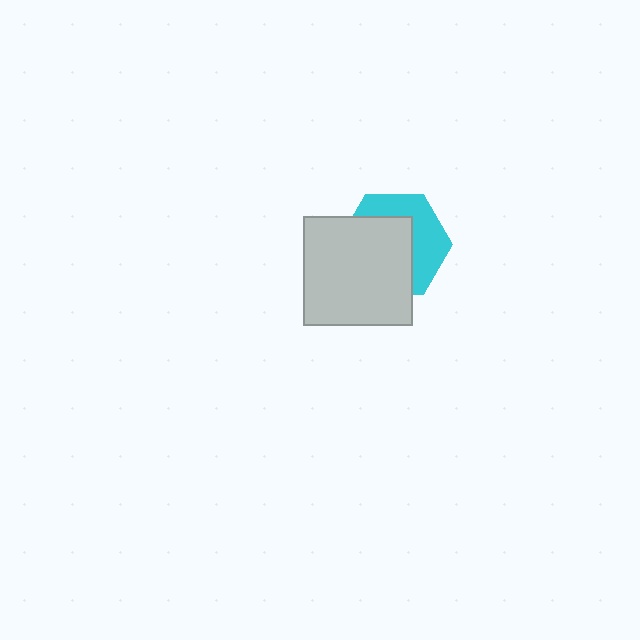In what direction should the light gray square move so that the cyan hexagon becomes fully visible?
The light gray square should move toward the lower-left. That is the shortest direction to clear the overlap and leave the cyan hexagon fully visible.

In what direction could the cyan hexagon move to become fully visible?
The cyan hexagon could move toward the upper-right. That would shift it out from behind the light gray square entirely.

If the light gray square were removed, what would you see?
You would see the complete cyan hexagon.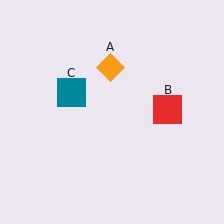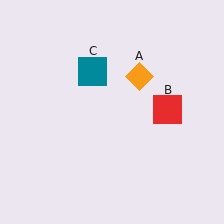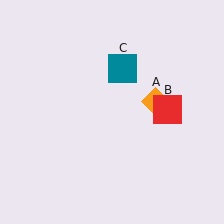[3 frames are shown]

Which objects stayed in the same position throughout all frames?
Red square (object B) remained stationary.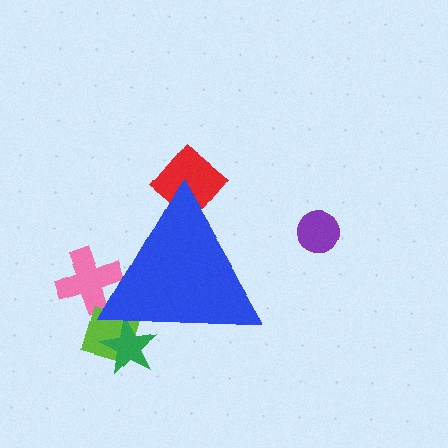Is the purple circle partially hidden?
No, the purple circle is fully visible.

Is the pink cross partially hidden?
Yes, the pink cross is partially hidden behind the blue triangle.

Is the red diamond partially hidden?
Yes, the red diamond is partially hidden behind the blue triangle.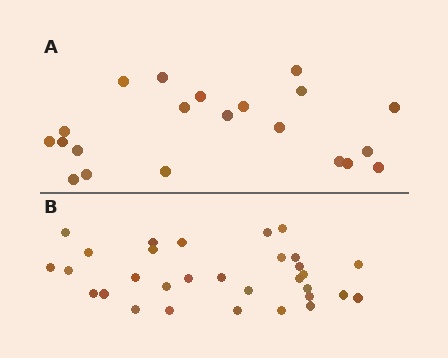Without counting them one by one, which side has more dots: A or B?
Region B (the bottom region) has more dots.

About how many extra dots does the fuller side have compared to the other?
Region B has roughly 10 or so more dots than region A.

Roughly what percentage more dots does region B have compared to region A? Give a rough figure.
About 50% more.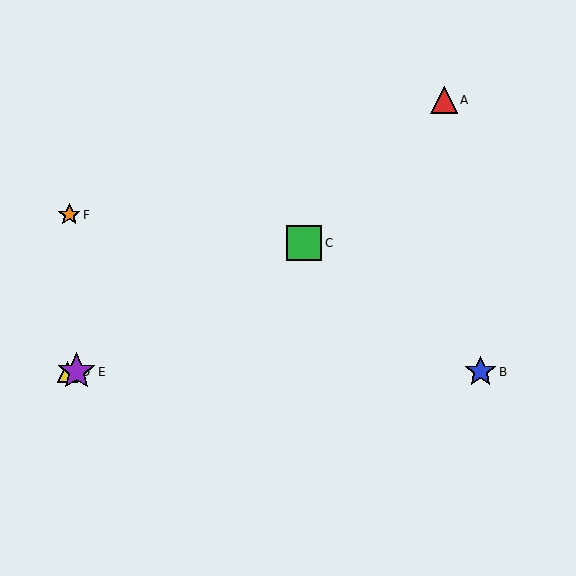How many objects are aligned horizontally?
3 objects (B, D, E) are aligned horizontally.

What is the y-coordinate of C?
Object C is at y≈243.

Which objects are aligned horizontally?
Objects B, D, E are aligned horizontally.